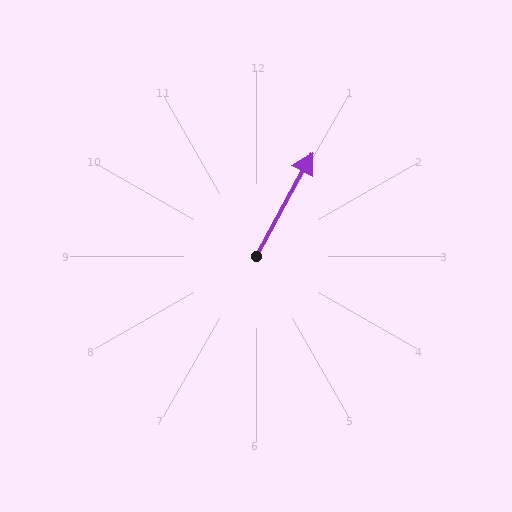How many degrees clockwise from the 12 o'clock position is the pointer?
Approximately 28 degrees.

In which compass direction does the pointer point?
Northeast.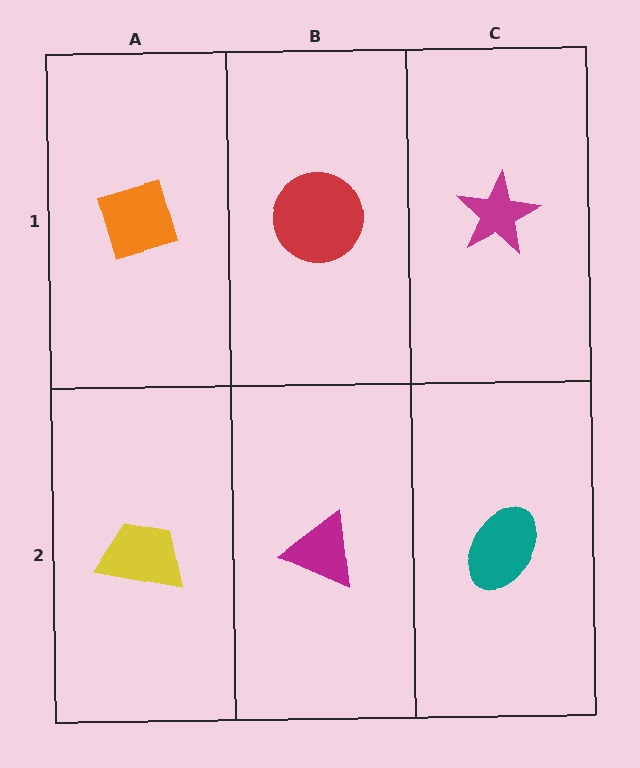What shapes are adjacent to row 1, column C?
A teal ellipse (row 2, column C), a red circle (row 1, column B).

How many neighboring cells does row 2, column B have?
3.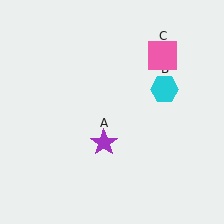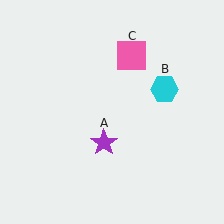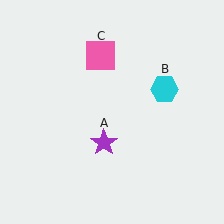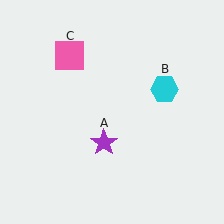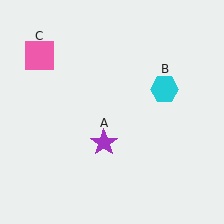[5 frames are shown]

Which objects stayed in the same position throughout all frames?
Purple star (object A) and cyan hexagon (object B) remained stationary.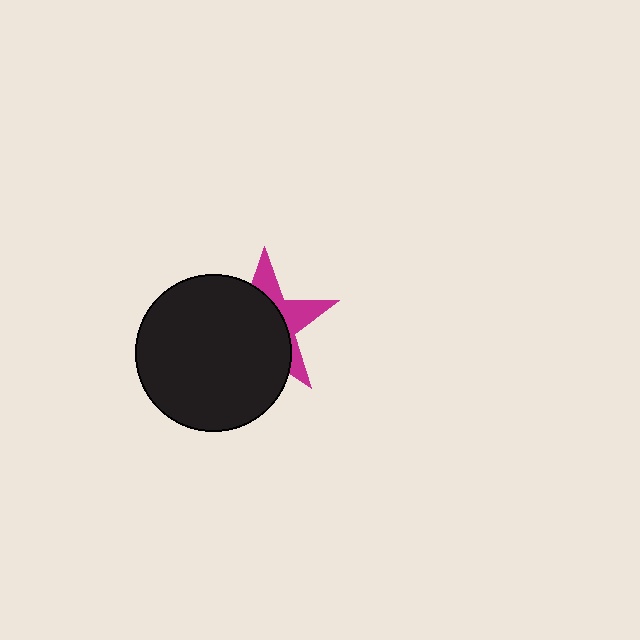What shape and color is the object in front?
The object in front is a black circle.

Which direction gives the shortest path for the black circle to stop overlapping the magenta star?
Moving toward the lower-left gives the shortest separation.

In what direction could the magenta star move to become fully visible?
The magenta star could move toward the upper-right. That would shift it out from behind the black circle entirely.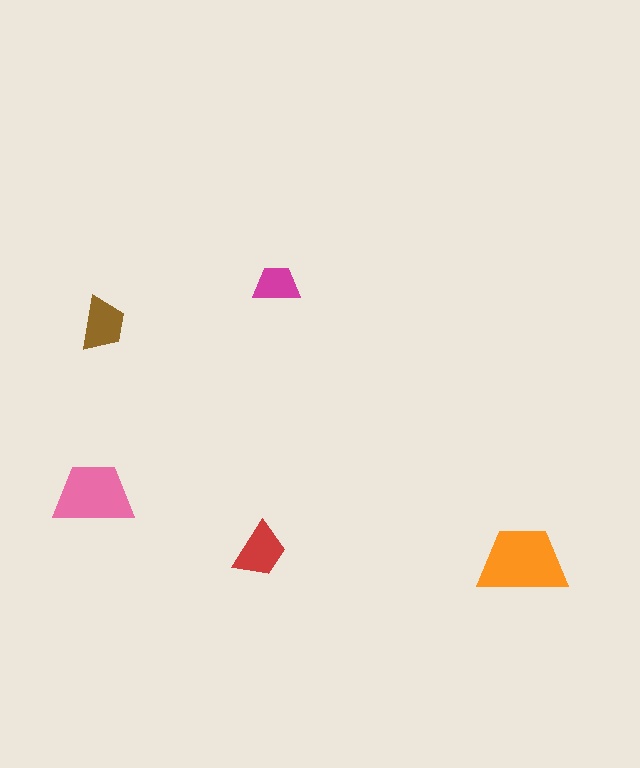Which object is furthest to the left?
The pink trapezoid is leftmost.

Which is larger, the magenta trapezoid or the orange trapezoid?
The orange one.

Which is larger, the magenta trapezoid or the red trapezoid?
The red one.